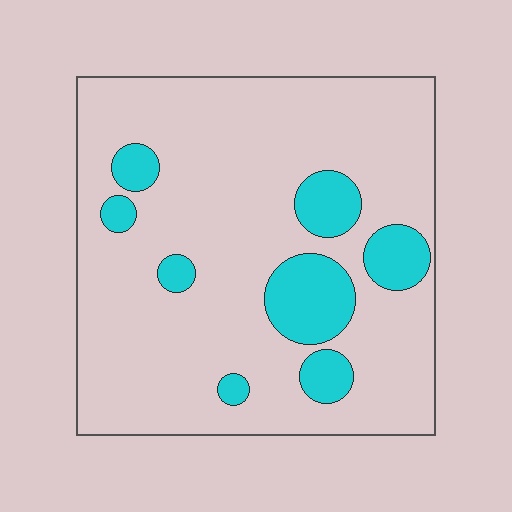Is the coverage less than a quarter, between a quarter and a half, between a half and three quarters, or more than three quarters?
Less than a quarter.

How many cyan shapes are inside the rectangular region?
8.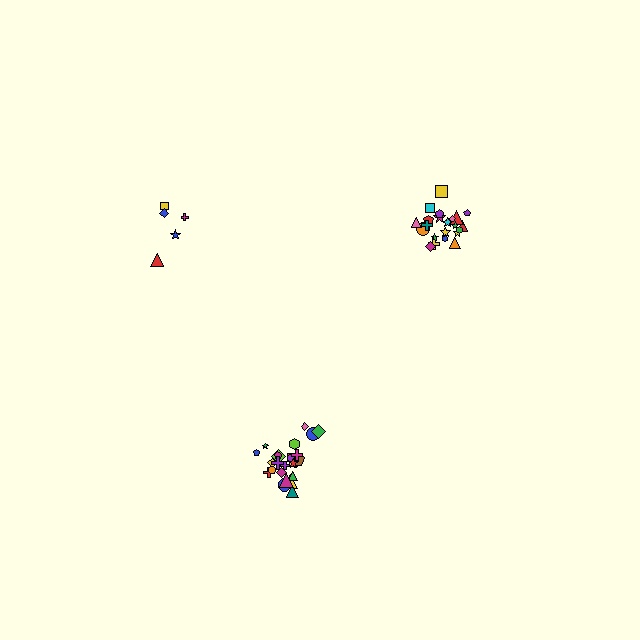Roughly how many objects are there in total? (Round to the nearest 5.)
Roughly 50 objects in total.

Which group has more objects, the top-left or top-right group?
The top-right group.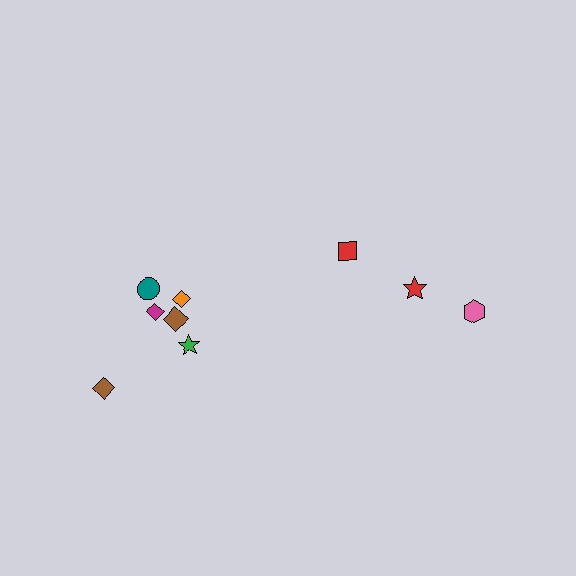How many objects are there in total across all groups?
There are 9 objects.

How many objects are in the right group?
There are 3 objects.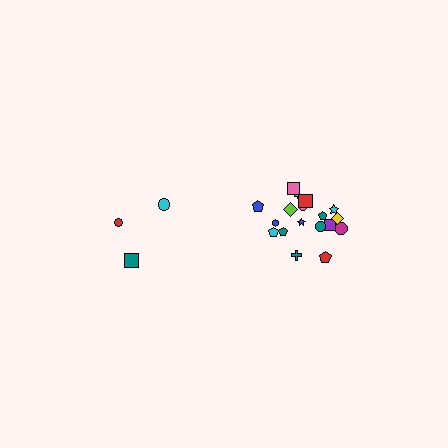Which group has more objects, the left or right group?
The right group.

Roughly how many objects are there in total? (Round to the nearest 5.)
Roughly 20 objects in total.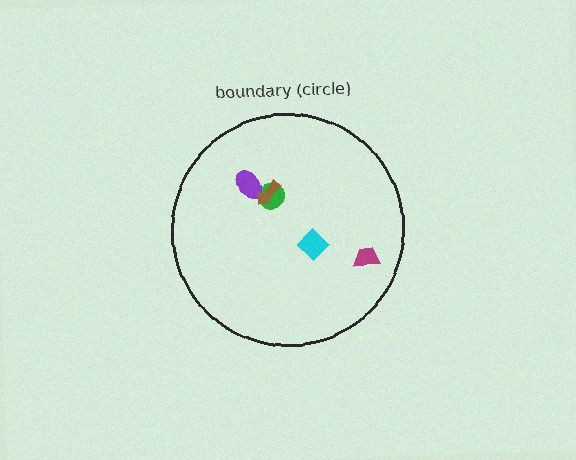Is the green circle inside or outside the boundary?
Inside.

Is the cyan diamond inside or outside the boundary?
Inside.